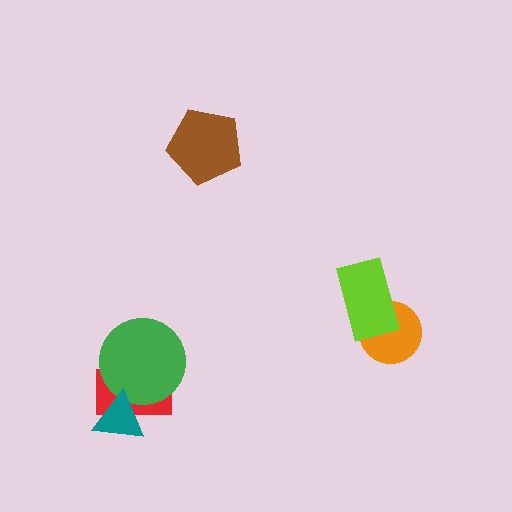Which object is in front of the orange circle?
The lime rectangle is in front of the orange circle.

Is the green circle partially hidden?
Yes, it is partially covered by another shape.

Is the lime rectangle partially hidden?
No, no other shape covers it.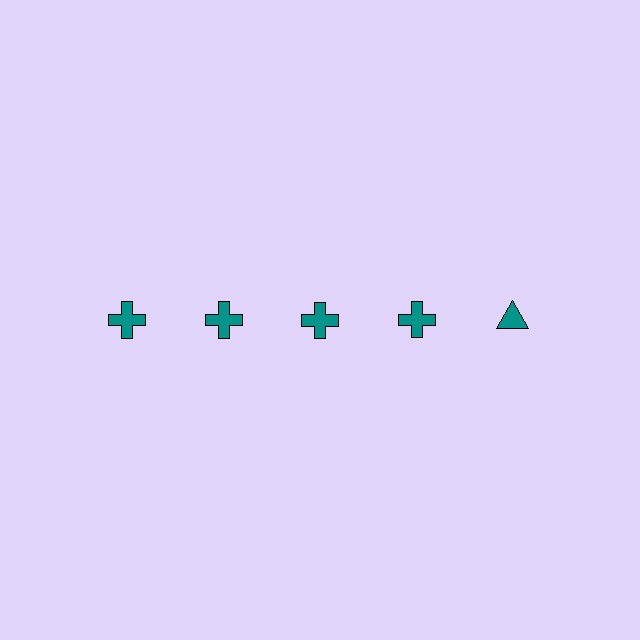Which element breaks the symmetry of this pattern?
The teal triangle in the top row, rightmost column breaks the symmetry. All other shapes are teal crosses.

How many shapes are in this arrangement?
There are 5 shapes arranged in a grid pattern.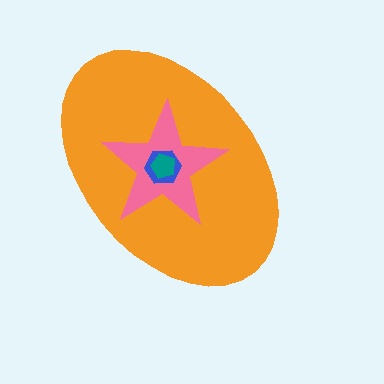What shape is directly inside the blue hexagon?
The teal pentagon.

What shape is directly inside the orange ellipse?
The pink star.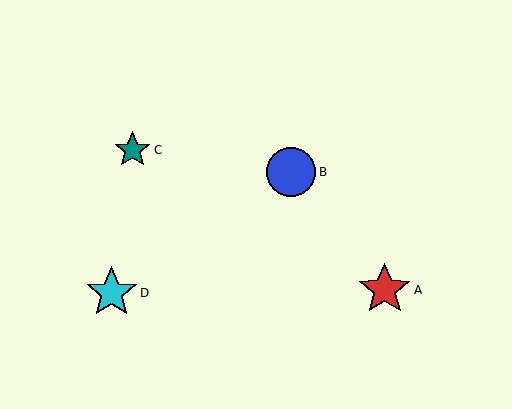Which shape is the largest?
The red star (labeled A) is the largest.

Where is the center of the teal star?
The center of the teal star is at (133, 150).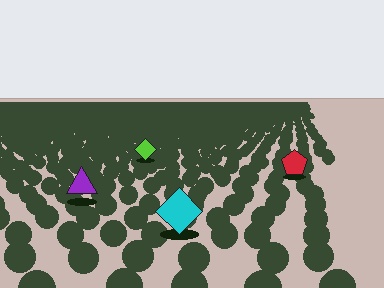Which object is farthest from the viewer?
The lime diamond is farthest from the viewer. It appears smaller and the ground texture around it is denser.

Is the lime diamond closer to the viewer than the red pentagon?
No. The red pentagon is closer — you can tell from the texture gradient: the ground texture is coarser near it.